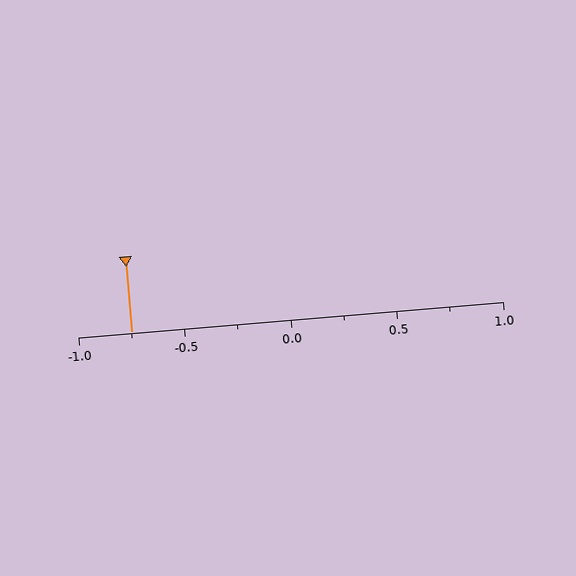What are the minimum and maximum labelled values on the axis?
The axis runs from -1.0 to 1.0.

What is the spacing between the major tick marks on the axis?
The major ticks are spaced 0.5 apart.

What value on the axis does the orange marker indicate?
The marker indicates approximately -0.75.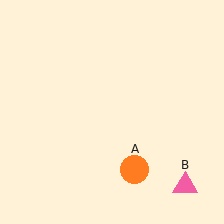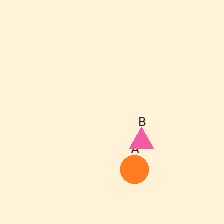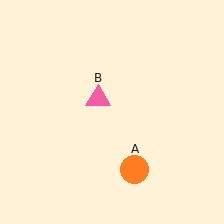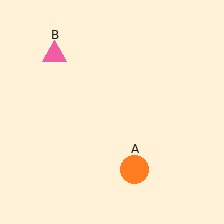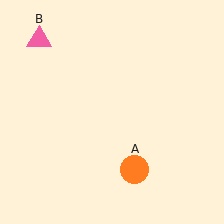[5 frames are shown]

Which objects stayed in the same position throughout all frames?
Orange circle (object A) remained stationary.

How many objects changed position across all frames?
1 object changed position: pink triangle (object B).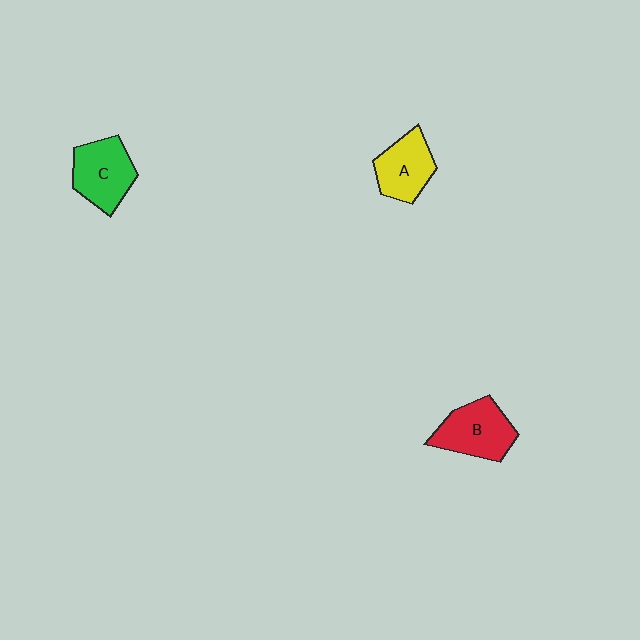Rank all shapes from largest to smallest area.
From largest to smallest: B (red), C (green), A (yellow).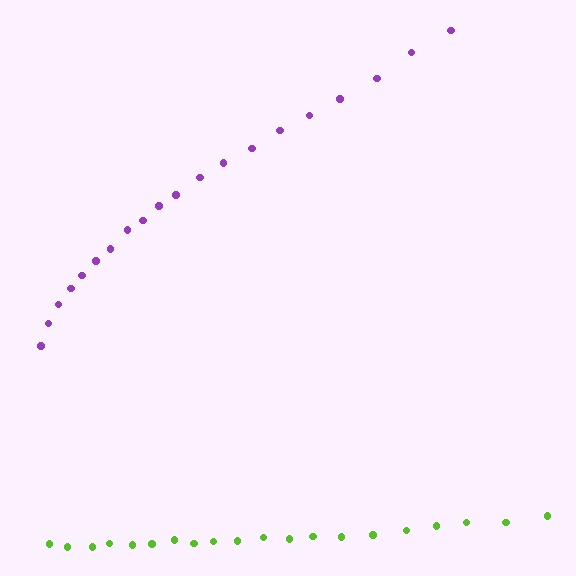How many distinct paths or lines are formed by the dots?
There are 2 distinct paths.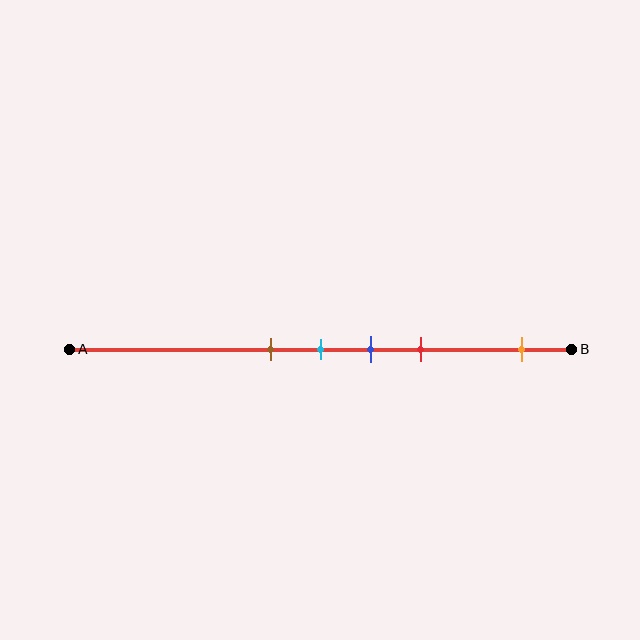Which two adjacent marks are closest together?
The brown and cyan marks are the closest adjacent pair.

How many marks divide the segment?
There are 5 marks dividing the segment.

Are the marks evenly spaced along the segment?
No, the marks are not evenly spaced.